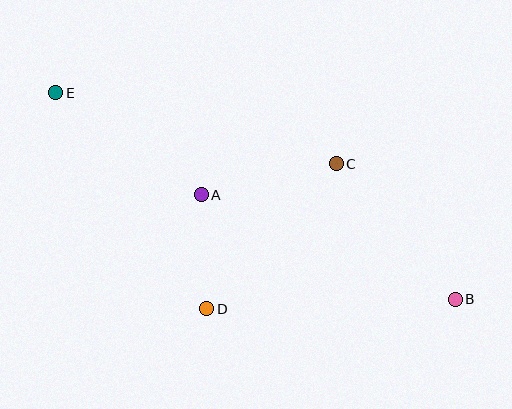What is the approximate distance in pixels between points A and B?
The distance between A and B is approximately 275 pixels.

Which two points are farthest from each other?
Points B and E are farthest from each other.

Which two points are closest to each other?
Points A and D are closest to each other.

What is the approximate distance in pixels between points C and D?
The distance between C and D is approximately 194 pixels.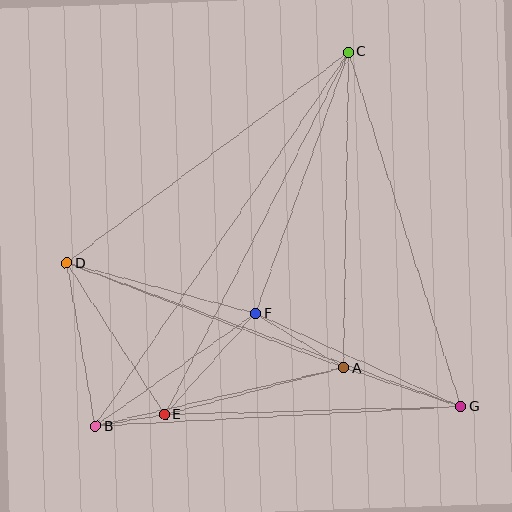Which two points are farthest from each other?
Points B and C are farthest from each other.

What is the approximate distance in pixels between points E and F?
The distance between E and F is approximately 136 pixels.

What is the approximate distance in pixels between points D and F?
The distance between D and F is approximately 195 pixels.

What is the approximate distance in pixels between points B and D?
The distance between B and D is approximately 166 pixels.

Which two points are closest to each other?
Points B and E are closest to each other.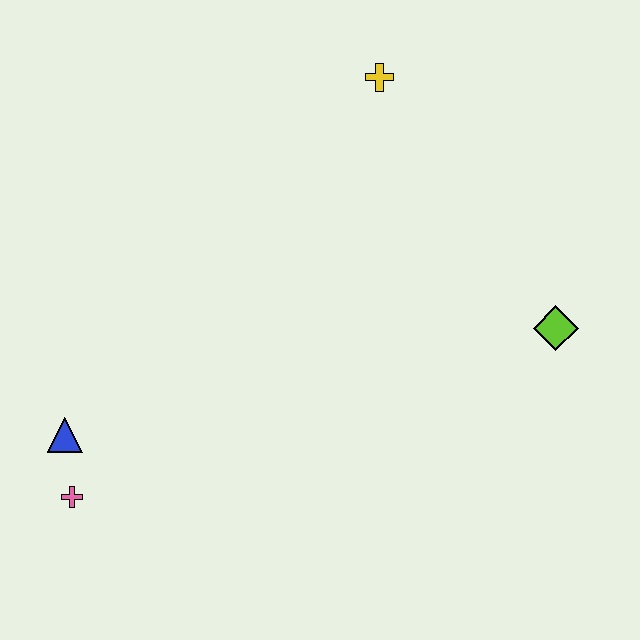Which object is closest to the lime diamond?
The yellow cross is closest to the lime diamond.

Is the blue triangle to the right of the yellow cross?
No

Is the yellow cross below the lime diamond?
No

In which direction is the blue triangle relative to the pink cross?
The blue triangle is above the pink cross.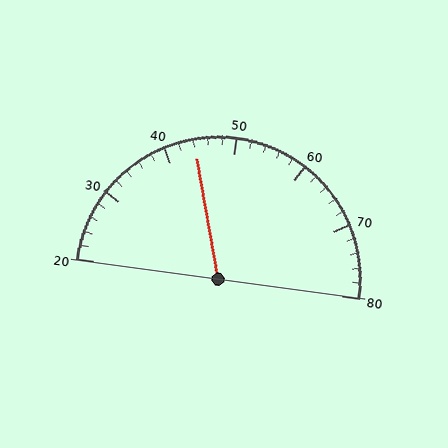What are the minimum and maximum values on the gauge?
The gauge ranges from 20 to 80.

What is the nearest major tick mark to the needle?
The nearest major tick mark is 40.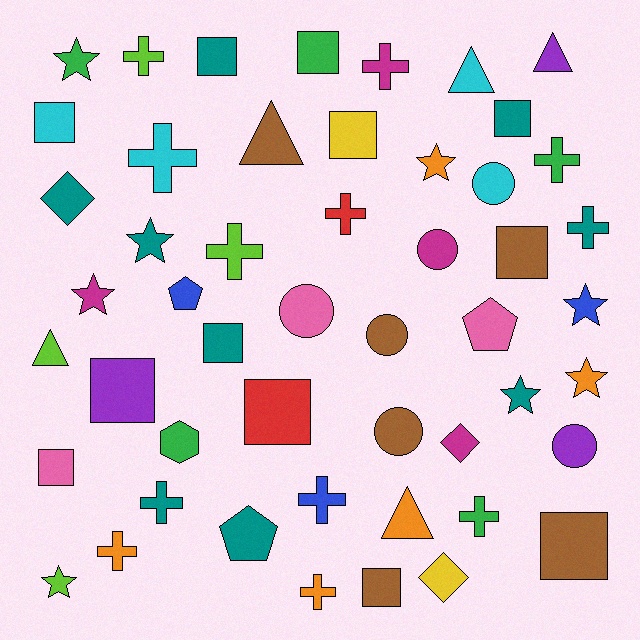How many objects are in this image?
There are 50 objects.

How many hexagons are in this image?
There is 1 hexagon.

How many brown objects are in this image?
There are 6 brown objects.